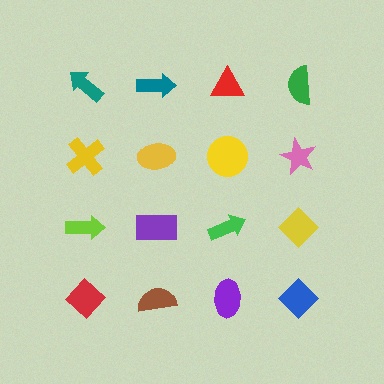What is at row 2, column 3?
A yellow circle.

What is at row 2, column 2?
A yellow ellipse.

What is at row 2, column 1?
A yellow cross.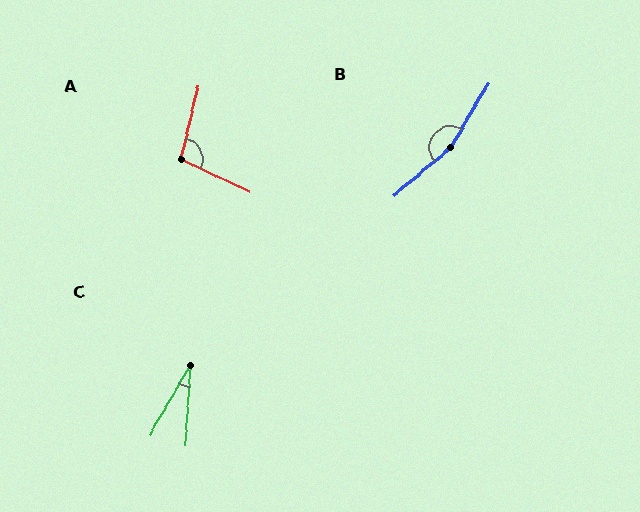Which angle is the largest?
B, at approximately 161 degrees.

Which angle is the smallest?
C, at approximately 27 degrees.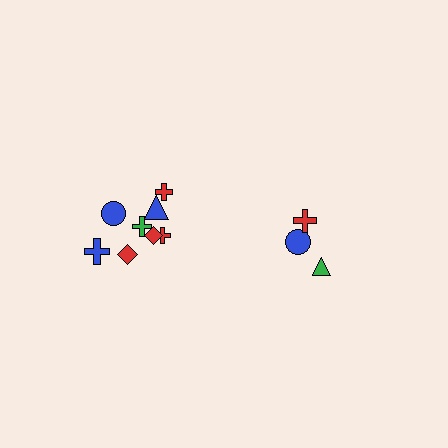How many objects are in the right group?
There are 3 objects.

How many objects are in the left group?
There are 8 objects.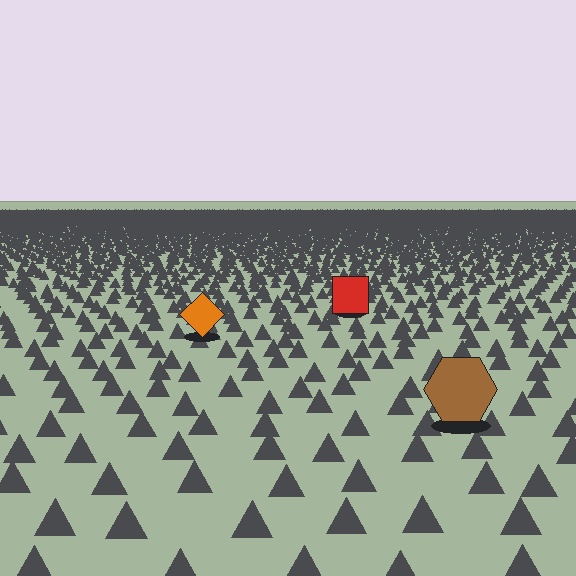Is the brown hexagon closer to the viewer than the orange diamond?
Yes. The brown hexagon is closer — you can tell from the texture gradient: the ground texture is coarser near it.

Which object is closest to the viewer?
The brown hexagon is closest. The texture marks near it are larger and more spread out.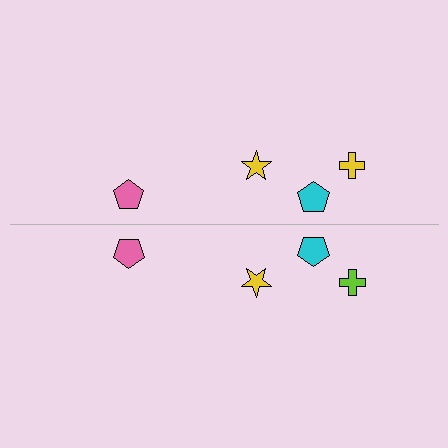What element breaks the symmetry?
The lime cross on the bottom side breaks the symmetry — its mirror counterpart is yellow.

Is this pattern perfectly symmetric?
No, the pattern is not perfectly symmetric. The lime cross on the bottom side breaks the symmetry — its mirror counterpart is yellow.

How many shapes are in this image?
There are 8 shapes in this image.